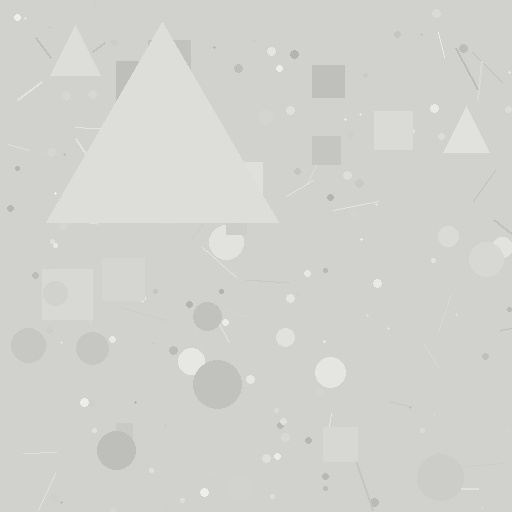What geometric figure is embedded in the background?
A triangle is embedded in the background.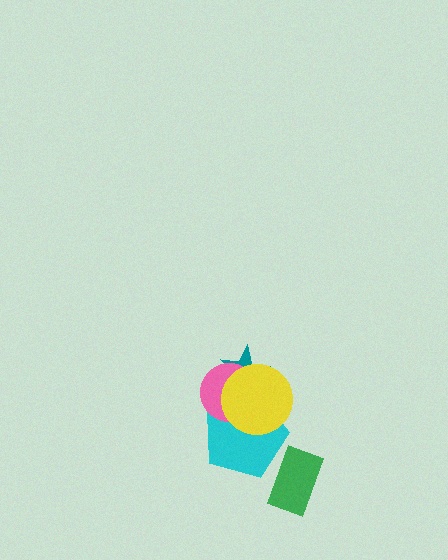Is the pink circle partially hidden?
Yes, it is partially covered by another shape.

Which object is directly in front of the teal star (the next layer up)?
The cyan pentagon is directly in front of the teal star.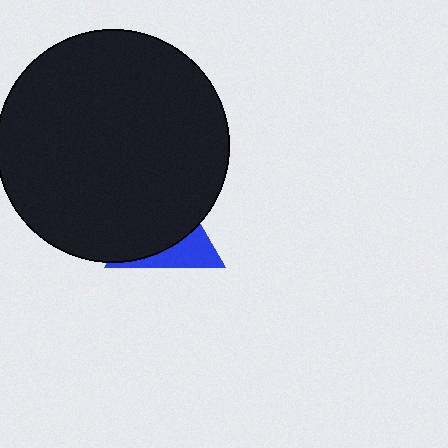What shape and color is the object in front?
The object in front is a black circle.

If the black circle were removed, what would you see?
You would see the complete blue triangle.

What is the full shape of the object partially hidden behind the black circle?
The partially hidden object is a blue triangle.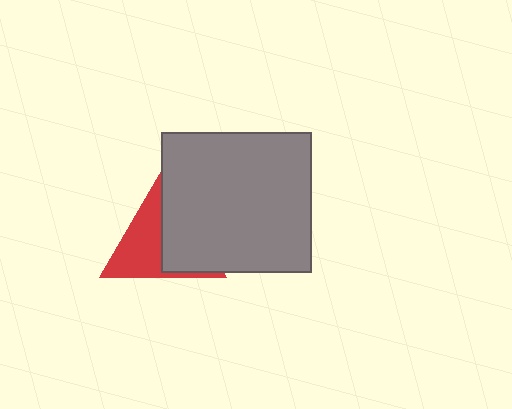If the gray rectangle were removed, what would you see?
You would see the complete red triangle.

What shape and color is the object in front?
The object in front is a gray rectangle.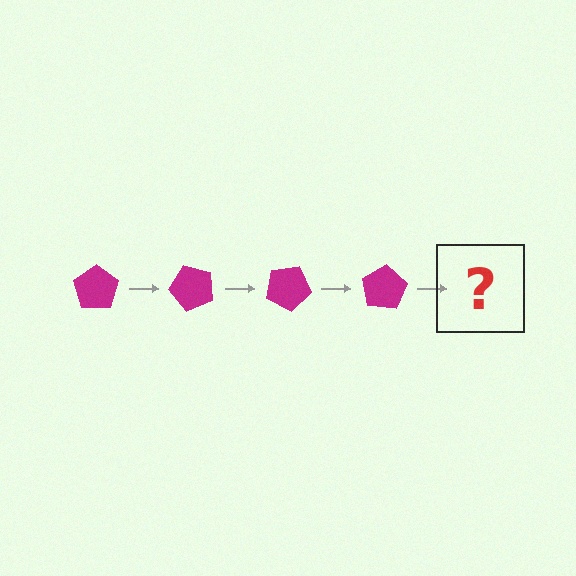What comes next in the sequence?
The next element should be a magenta pentagon rotated 200 degrees.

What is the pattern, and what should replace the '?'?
The pattern is that the pentagon rotates 50 degrees each step. The '?' should be a magenta pentagon rotated 200 degrees.